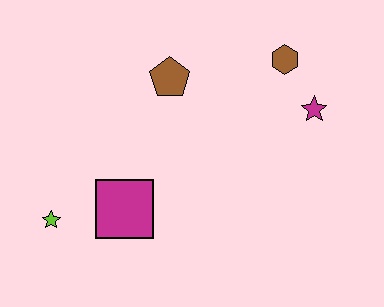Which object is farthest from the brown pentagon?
The lime star is farthest from the brown pentagon.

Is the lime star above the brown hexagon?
No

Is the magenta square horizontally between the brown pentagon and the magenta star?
No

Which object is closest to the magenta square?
The lime star is closest to the magenta square.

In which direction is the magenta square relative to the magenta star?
The magenta square is to the left of the magenta star.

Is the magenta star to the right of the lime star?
Yes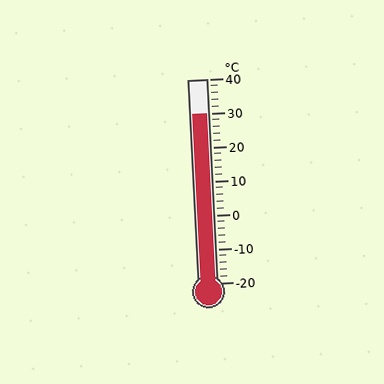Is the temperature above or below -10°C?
The temperature is above -10°C.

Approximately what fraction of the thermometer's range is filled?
The thermometer is filled to approximately 85% of its range.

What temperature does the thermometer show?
The thermometer shows approximately 30°C.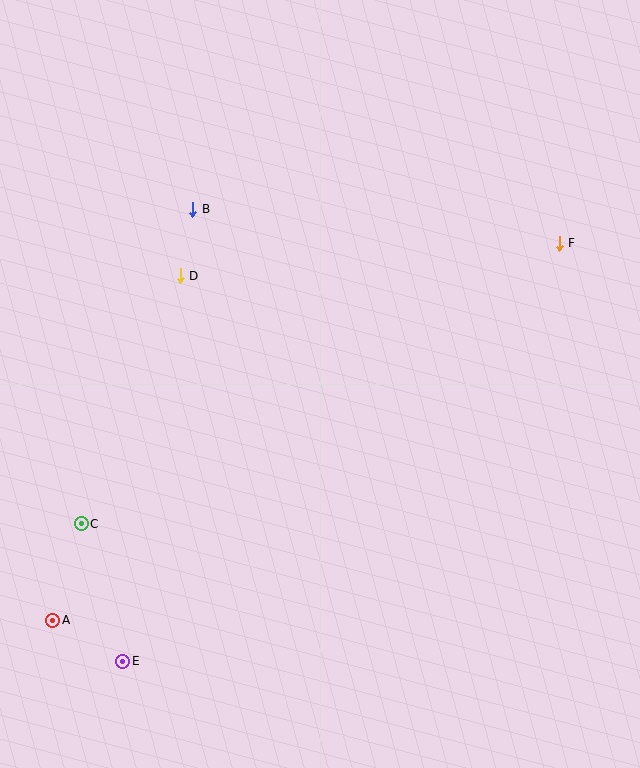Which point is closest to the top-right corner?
Point F is closest to the top-right corner.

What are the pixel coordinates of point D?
Point D is at (180, 276).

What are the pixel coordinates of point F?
Point F is at (559, 243).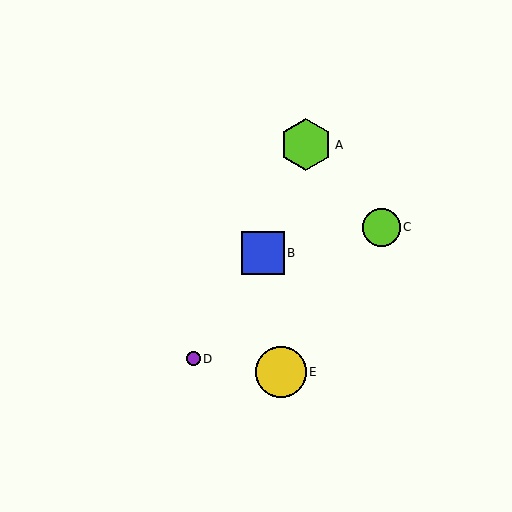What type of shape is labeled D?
Shape D is a purple circle.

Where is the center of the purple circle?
The center of the purple circle is at (193, 359).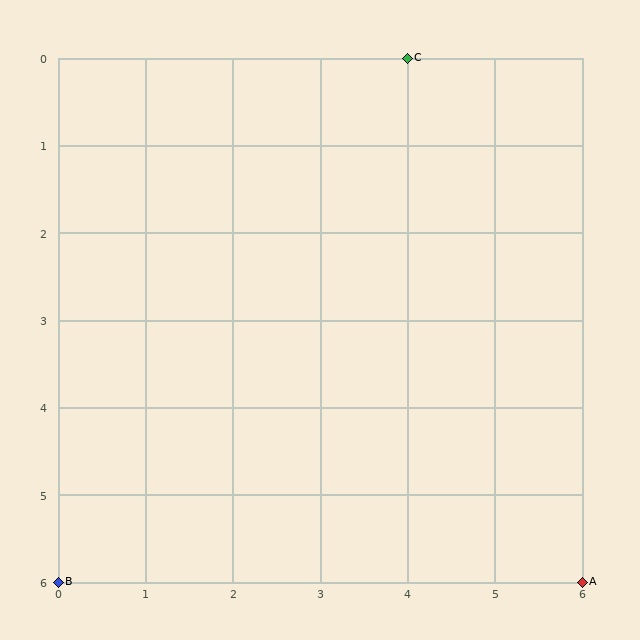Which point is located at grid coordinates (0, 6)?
Point B is at (0, 6).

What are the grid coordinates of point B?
Point B is at grid coordinates (0, 6).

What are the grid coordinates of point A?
Point A is at grid coordinates (6, 6).